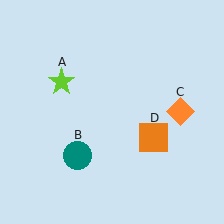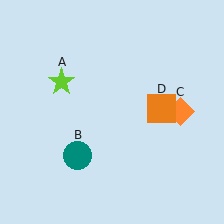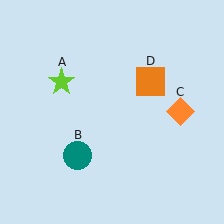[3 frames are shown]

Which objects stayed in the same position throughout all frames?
Lime star (object A) and teal circle (object B) and orange diamond (object C) remained stationary.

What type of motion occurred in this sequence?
The orange square (object D) rotated counterclockwise around the center of the scene.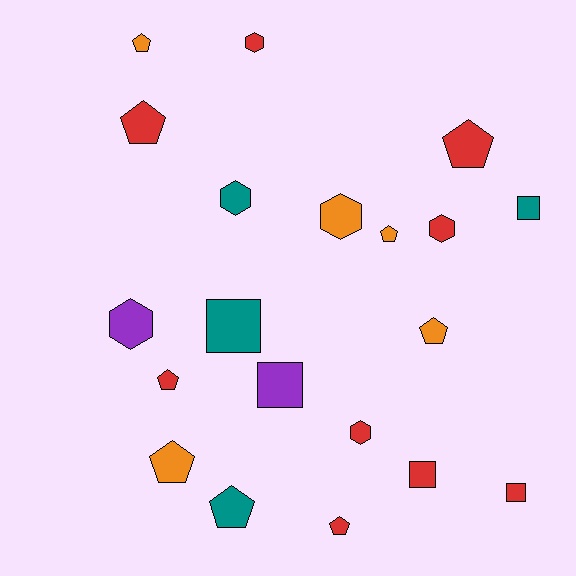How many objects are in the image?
There are 20 objects.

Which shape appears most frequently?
Pentagon, with 9 objects.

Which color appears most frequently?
Red, with 9 objects.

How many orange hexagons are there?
There is 1 orange hexagon.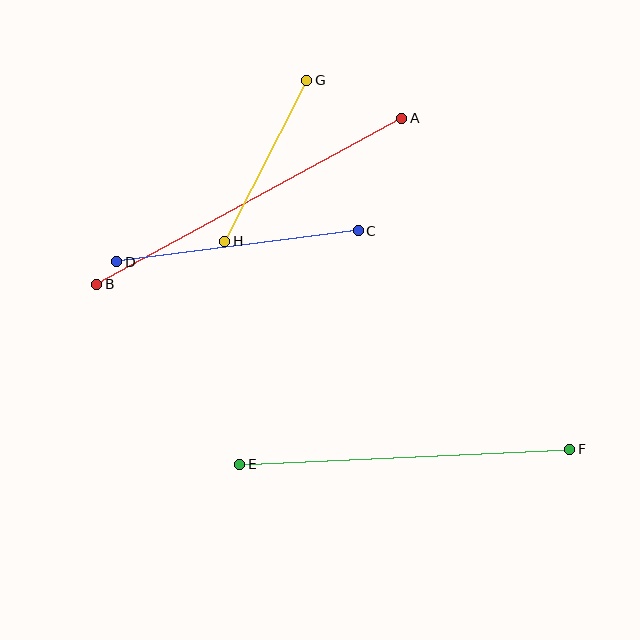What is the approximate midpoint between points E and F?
The midpoint is at approximately (405, 457) pixels.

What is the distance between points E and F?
The distance is approximately 330 pixels.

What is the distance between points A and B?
The distance is approximately 347 pixels.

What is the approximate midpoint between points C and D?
The midpoint is at approximately (238, 246) pixels.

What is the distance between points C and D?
The distance is approximately 243 pixels.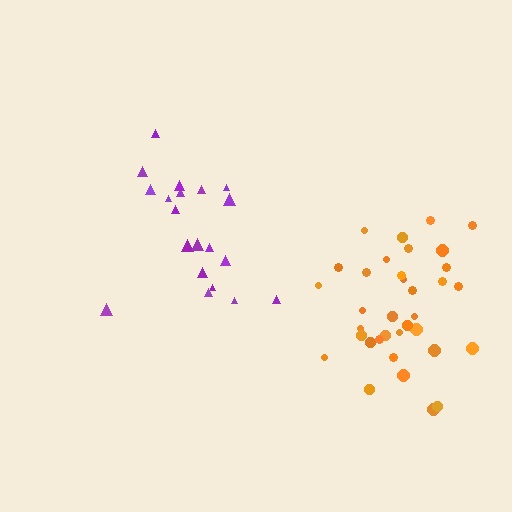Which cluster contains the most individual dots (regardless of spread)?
Orange (35).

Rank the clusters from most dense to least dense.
orange, purple.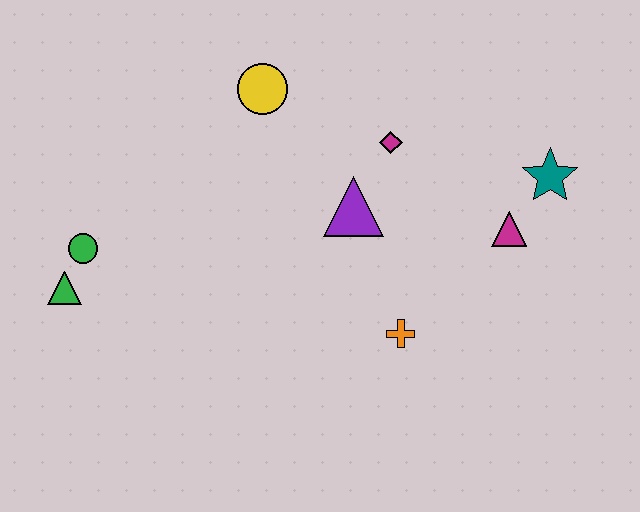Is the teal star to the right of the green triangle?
Yes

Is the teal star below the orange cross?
No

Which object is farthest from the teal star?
The green triangle is farthest from the teal star.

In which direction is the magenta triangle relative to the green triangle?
The magenta triangle is to the right of the green triangle.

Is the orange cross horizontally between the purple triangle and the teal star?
Yes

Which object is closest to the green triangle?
The green circle is closest to the green triangle.